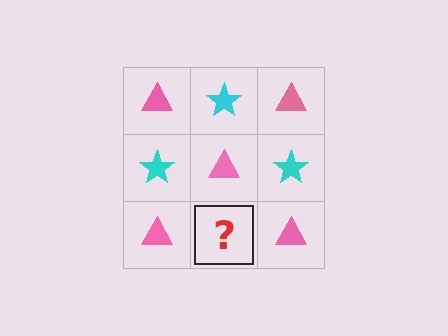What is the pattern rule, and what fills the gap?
The rule is that it alternates pink triangle and cyan star in a checkerboard pattern. The gap should be filled with a cyan star.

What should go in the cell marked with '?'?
The missing cell should contain a cyan star.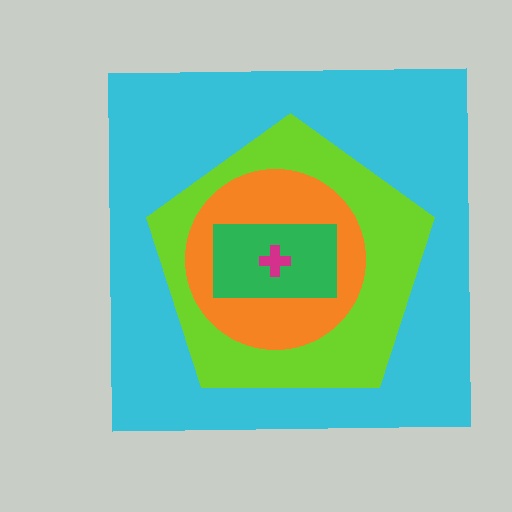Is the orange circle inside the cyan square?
Yes.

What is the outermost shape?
The cyan square.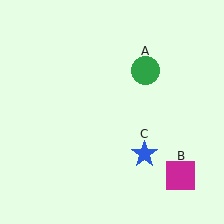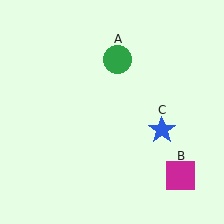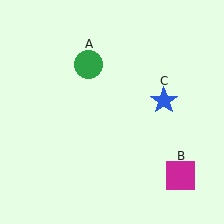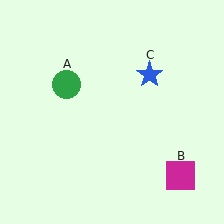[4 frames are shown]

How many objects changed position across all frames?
2 objects changed position: green circle (object A), blue star (object C).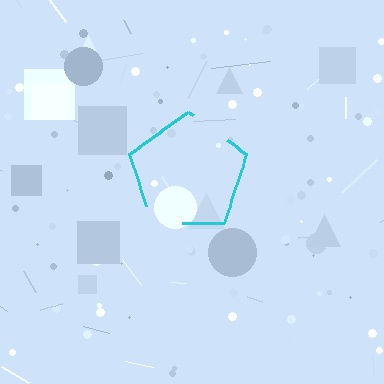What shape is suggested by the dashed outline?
The dashed outline suggests a pentagon.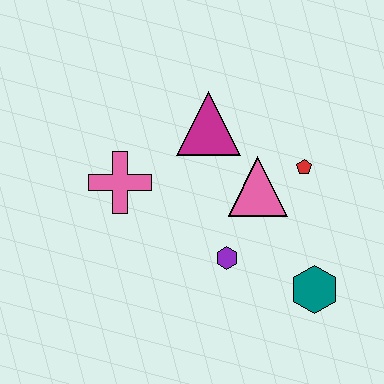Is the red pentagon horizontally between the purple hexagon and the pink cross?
No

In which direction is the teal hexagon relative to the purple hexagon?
The teal hexagon is to the right of the purple hexagon.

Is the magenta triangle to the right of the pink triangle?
No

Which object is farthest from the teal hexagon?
The pink cross is farthest from the teal hexagon.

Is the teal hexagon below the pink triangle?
Yes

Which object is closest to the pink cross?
The magenta triangle is closest to the pink cross.